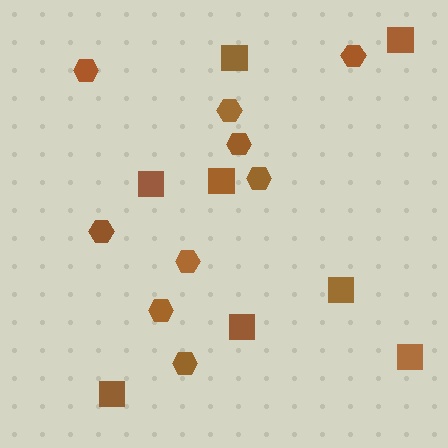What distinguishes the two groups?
There are 2 groups: one group of hexagons (9) and one group of squares (8).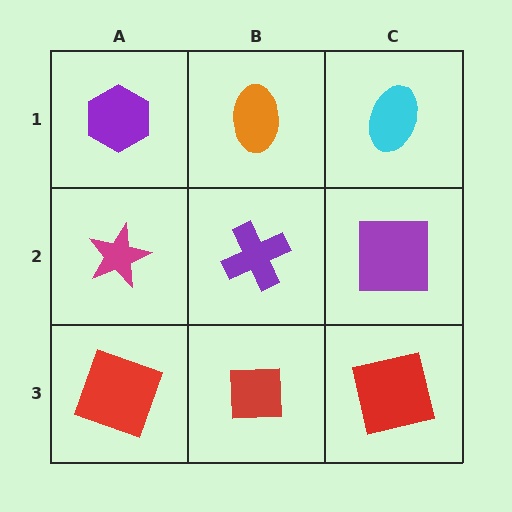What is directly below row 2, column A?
A red square.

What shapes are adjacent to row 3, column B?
A purple cross (row 2, column B), a red square (row 3, column A), a red square (row 3, column C).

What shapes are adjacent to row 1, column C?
A purple square (row 2, column C), an orange ellipse (row 1, column B).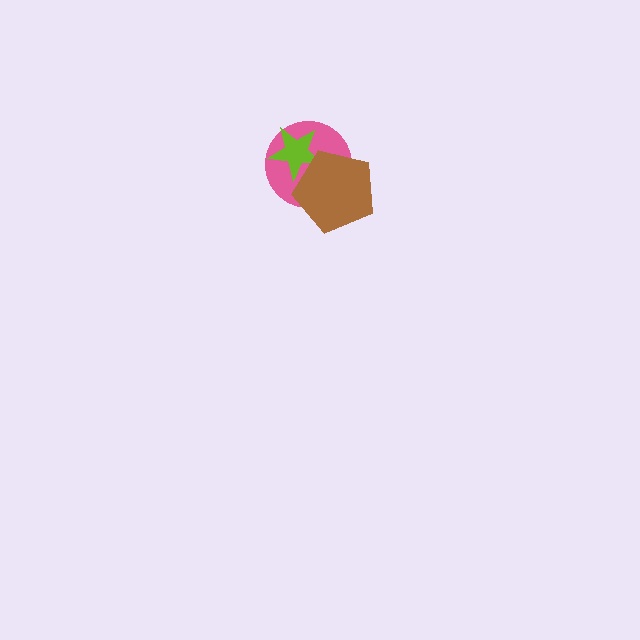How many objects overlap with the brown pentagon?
2 objects overlap with the brown pentagon.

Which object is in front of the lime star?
The brown pentagon is in front of the lime star.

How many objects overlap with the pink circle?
2 objects overlap with the pink circle.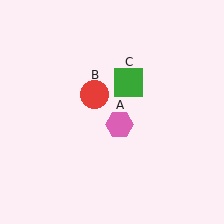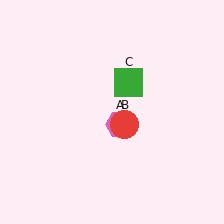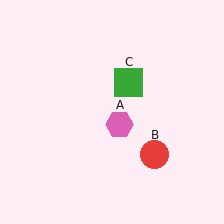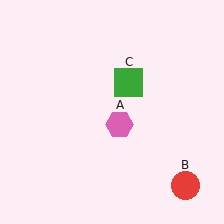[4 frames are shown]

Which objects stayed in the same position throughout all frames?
Pink hexagon (object A) and green square (object C) remained stationary.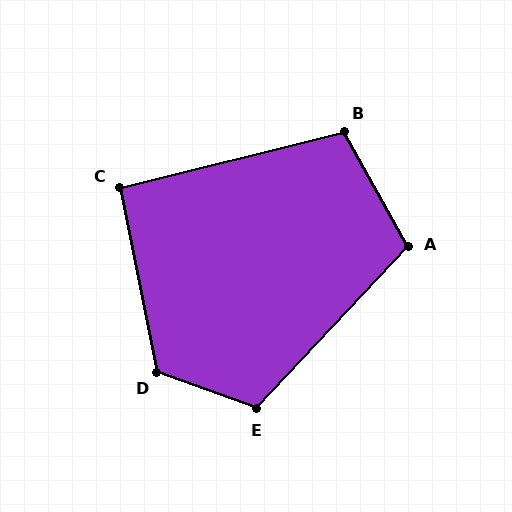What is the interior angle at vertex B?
Approximately 105 degrees (obtuse).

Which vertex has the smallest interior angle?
C, at approximately 93 degrees.